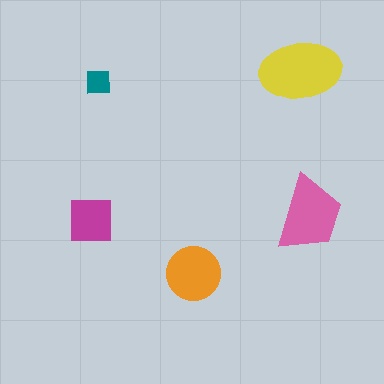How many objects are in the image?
There are 5 objects in the image.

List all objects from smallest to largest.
The teal square, the magenta square, the orange circle, the pink trapezoid, the yellow ellipse.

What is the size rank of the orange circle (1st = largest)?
3rd.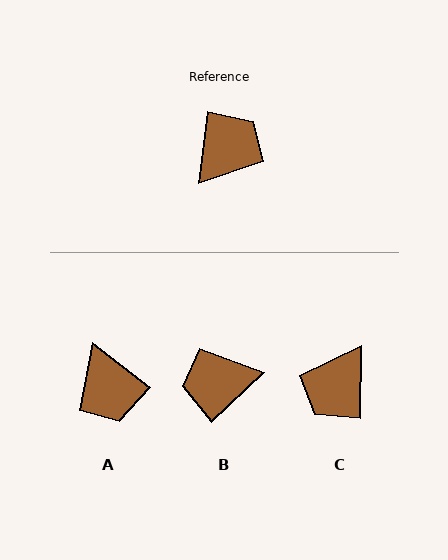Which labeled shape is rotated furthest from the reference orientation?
C, about 173 degrees away.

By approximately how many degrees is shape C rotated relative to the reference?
Approximately 173 degrees clockwise.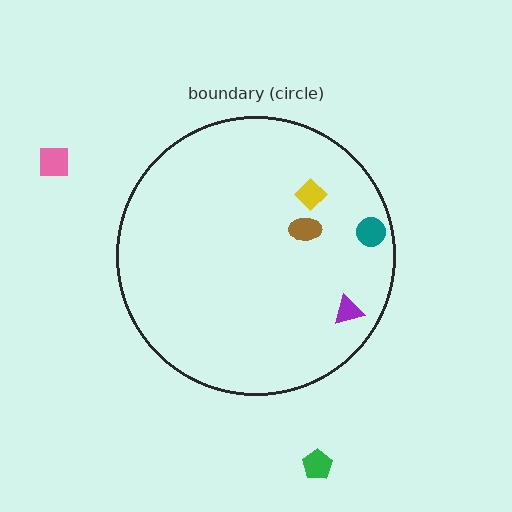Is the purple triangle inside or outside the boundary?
Inside.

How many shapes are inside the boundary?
4 inside, 2 outside.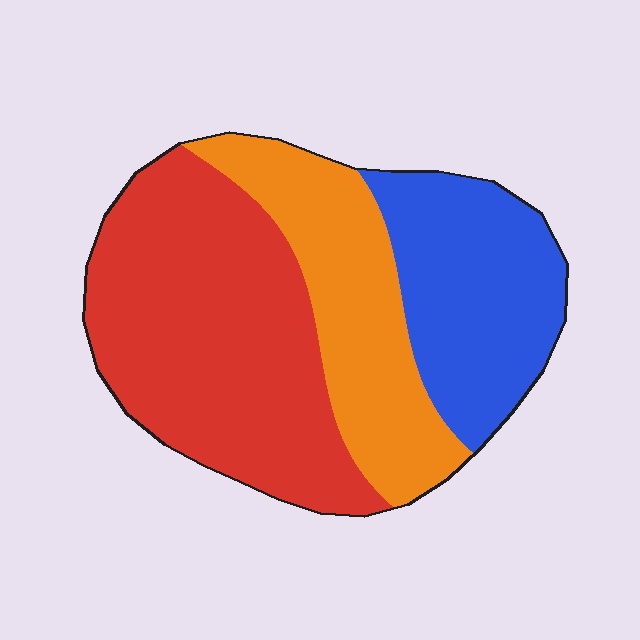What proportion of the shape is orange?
Orange covers roughly 25% of the shape.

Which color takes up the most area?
Red, at roughly 45%.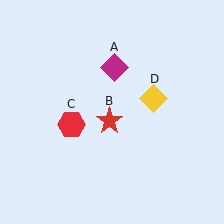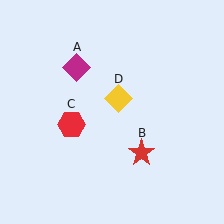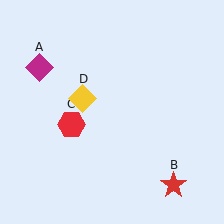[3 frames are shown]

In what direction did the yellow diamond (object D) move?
The yellow diamond (object D) moved left.